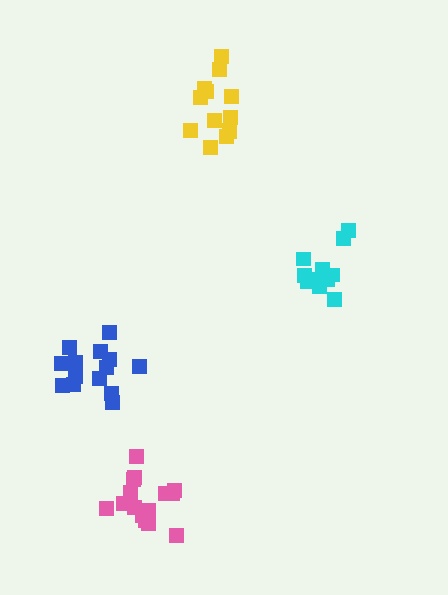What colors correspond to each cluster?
The clusters are colored: pink, blue, yellow, cyan.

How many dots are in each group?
Group 1: 15 dots, Group 2: 14 dots, Group 3: 13 dots, Group 4: 11 dots (53 total).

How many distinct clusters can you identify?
There are 4 distinct clusters.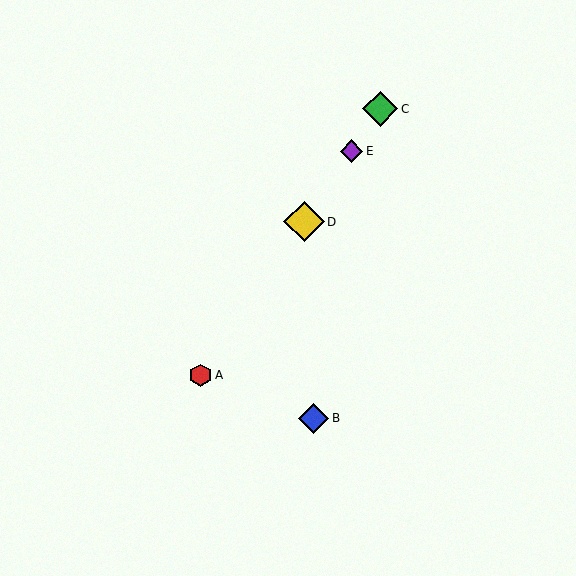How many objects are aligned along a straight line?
4 objects (A, C, D, E) are aligned along a straight line.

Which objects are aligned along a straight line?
Objects A, C, D, E are aligned along a straight line.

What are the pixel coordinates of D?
Object D is at (304, 222).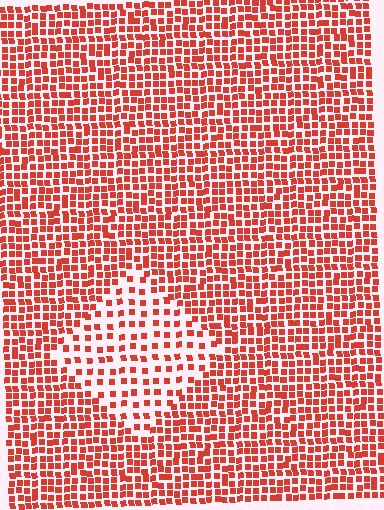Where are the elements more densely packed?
The elements are more densely packed outside the diamond boundary.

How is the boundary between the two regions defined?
The boundary is defined by a change in element density (approximately 2.1x ratio). All elements are the same color, size, and shape.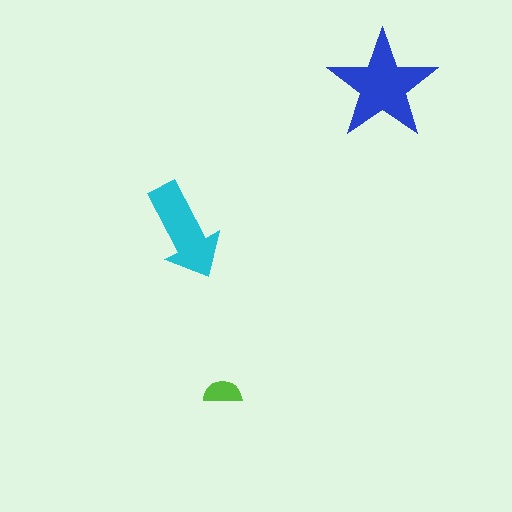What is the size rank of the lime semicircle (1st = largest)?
3rd.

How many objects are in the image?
There are 3 objects in the image.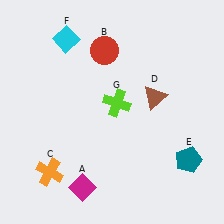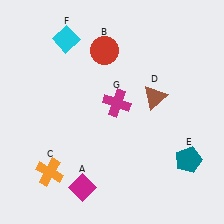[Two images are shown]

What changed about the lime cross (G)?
In Image 1, G is lime. In Image 2, it changed to magenta.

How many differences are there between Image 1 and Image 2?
There is 1 difference between the two images.